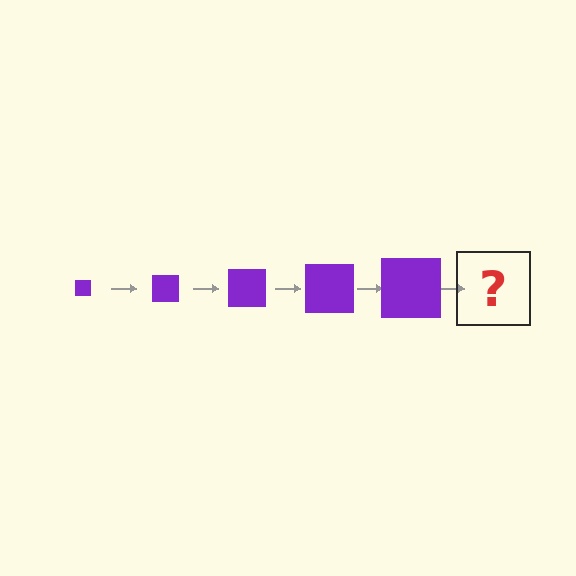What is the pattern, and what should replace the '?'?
The pattern is that the square gets progressively larger each step. The '?' should be a purple square, larger than the previous one.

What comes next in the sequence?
The next element should be a purple square, larger than the previous one.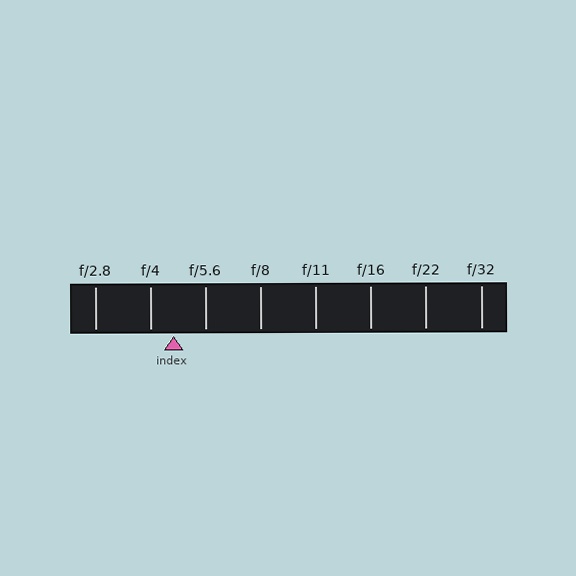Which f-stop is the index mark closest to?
The index mark is closest to f/4.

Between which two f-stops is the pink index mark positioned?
The index mark is between f/4 and f/5.6.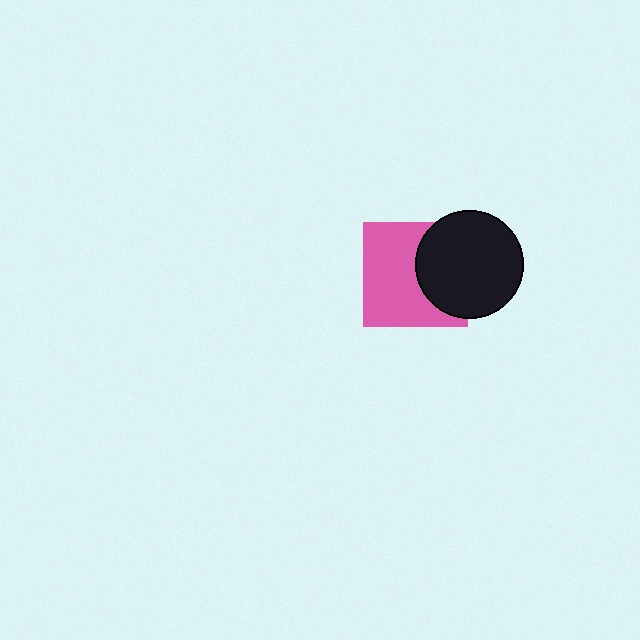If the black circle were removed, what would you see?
You would see the complete pink square.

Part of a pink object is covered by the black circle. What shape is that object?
It is a square.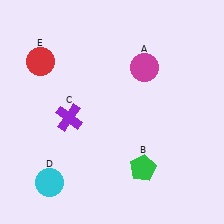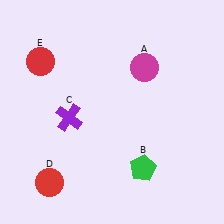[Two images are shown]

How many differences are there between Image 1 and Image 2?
There is 1 difference between the two images.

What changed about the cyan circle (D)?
In Image 1, D is cyan. In Image 2, it changed to red.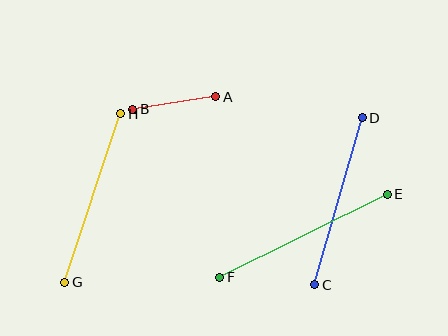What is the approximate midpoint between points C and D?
The midpoint is at approximately (339, 201) pixels.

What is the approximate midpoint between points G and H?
The midpoint is at approximately (93, 198) pixels.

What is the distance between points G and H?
The distance is approximately 178 pixels.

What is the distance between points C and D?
The distance is approximately 173 pixels.